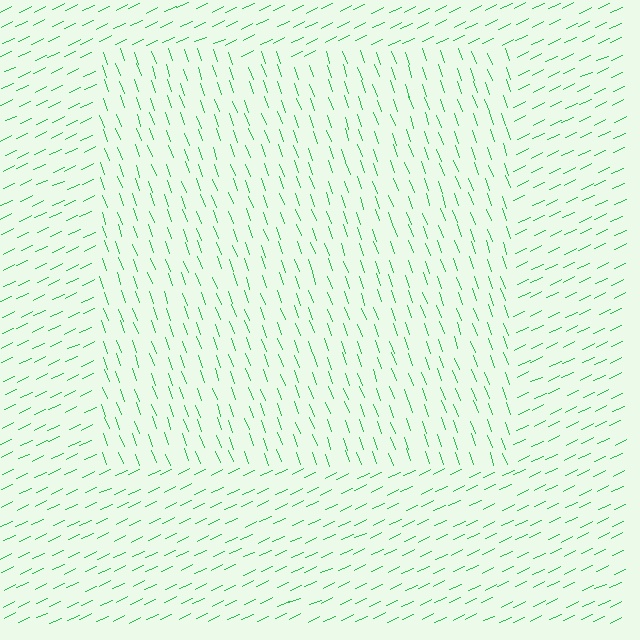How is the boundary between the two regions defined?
The boundary is defined purely by a change in line orientation (approximately 85 degrees difference). All lines are the same color and thickness.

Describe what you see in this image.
The image is filled with small green line segments. A rectangle region in the image has lines oriented differently from the surrounding lines, creating a visible texture boundary.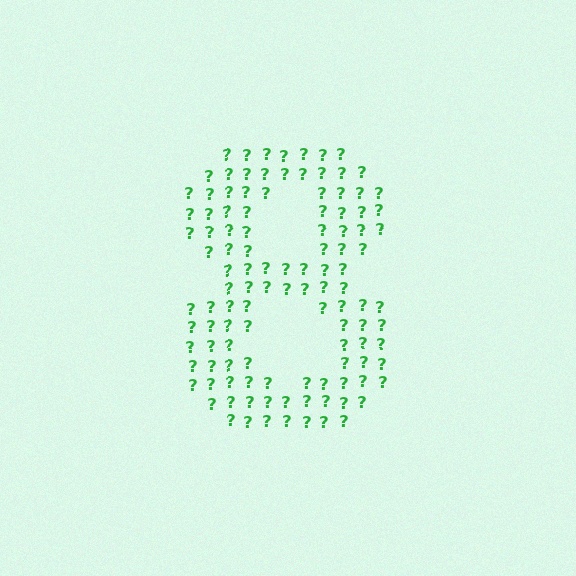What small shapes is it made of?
It is made of small question marks.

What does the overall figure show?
The overall figure shows the digit 8.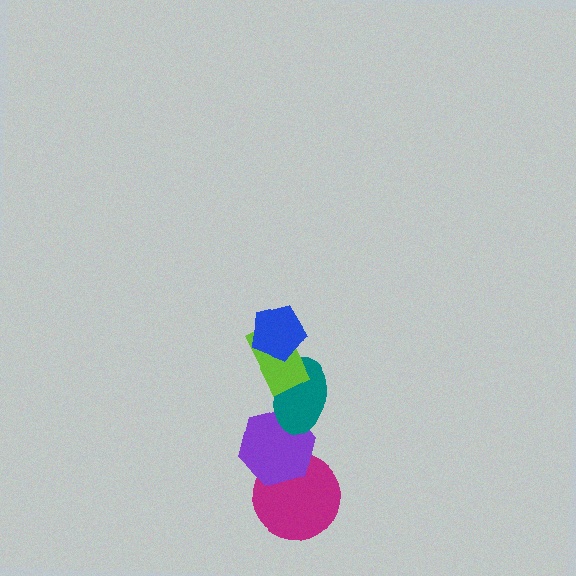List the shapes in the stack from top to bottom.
From top to bottom: the blue pentagon, the lime rectangle, the teal ellipse, the purple hexagon, the magenta circle.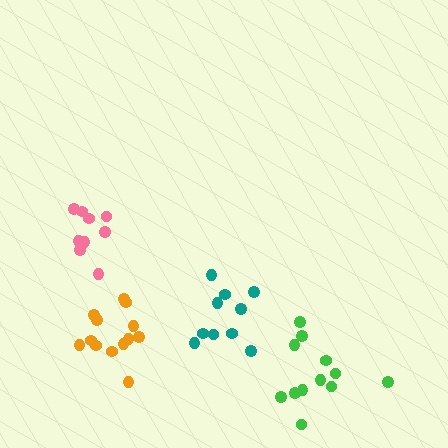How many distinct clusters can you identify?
There are 4 distinct clusters.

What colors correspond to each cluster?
The clusters are colored: orange, teal, pink, green.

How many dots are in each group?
Group 1: 13 dots, Group 2: 10 dots, Group 3: 9 dots, Group 4: 12 dots (44 total).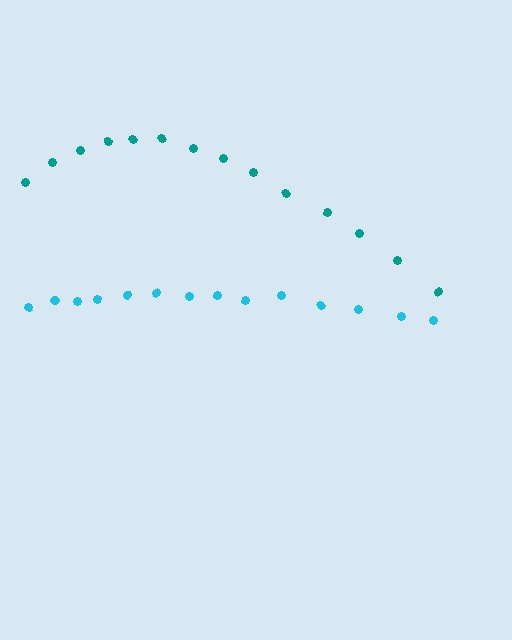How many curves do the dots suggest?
There are 2 distinct paths.